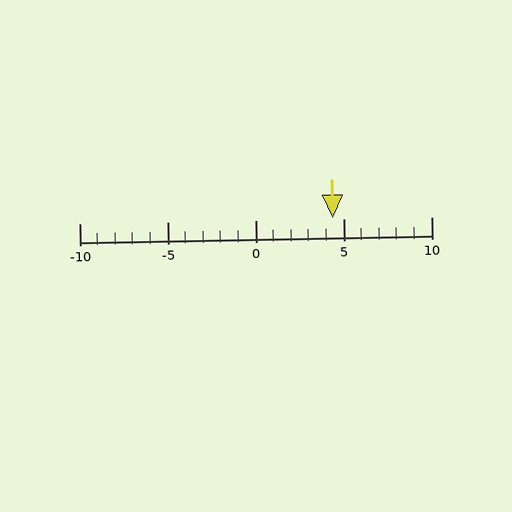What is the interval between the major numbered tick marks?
The major tick marks are spaced 5 units apart.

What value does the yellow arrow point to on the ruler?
The yellow arrow points to approximately 4.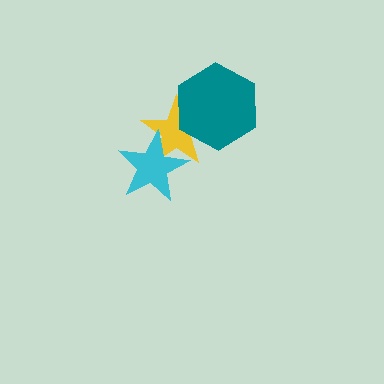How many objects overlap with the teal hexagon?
1 object overlaps with the teal hexagon.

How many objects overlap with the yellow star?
2 objects overlap with the yellow star.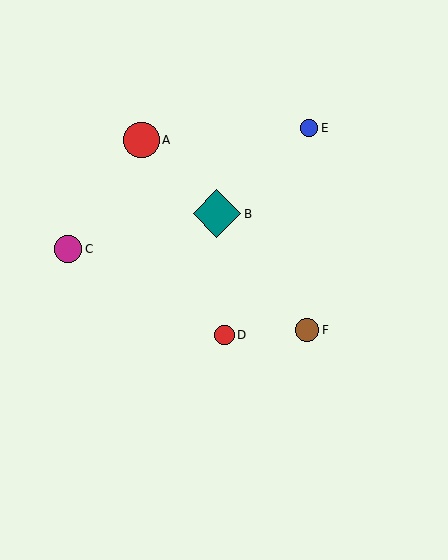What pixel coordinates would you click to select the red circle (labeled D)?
Click at (225, 335) to select the red circle D.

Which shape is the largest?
The teal diamond (labeled B) is the largest.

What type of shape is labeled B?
Shape B is a teal diamond.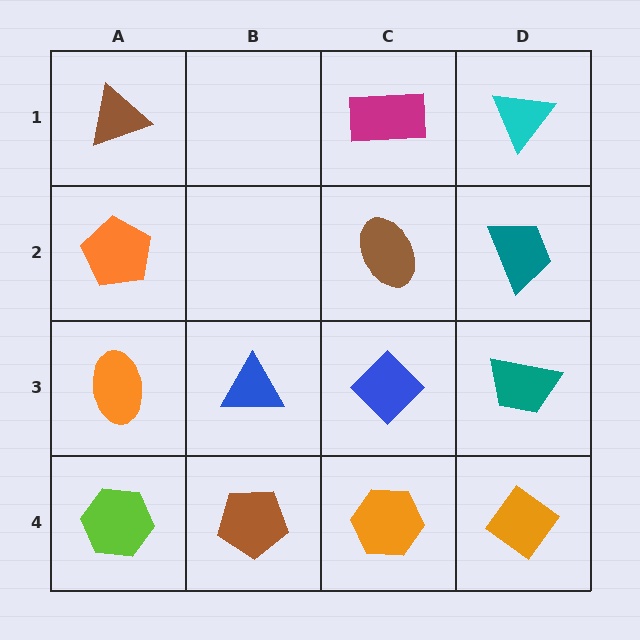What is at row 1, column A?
A brown triangle.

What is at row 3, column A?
An orange ellipse.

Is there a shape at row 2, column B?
No, that cell is empty.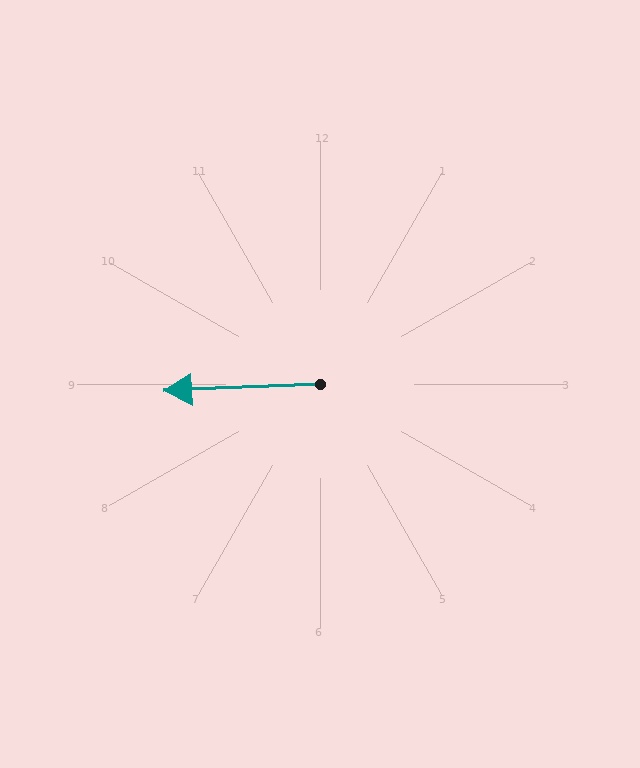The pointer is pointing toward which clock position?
Roughly 9 o'clock.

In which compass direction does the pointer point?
West.